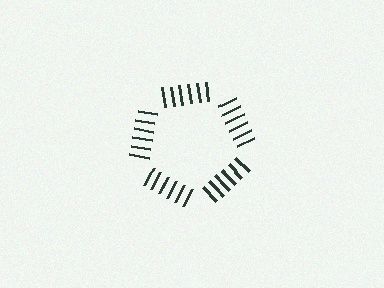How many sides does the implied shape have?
5 sides — the line-ends trace a pentagon.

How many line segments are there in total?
30 — 6 along each of the 5 edges.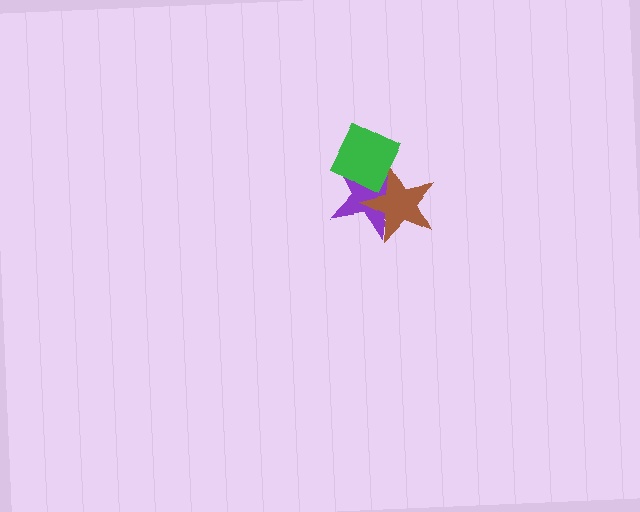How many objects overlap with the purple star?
2 objects overlap with the purple star.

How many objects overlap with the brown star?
2 objects overlap with the brown star.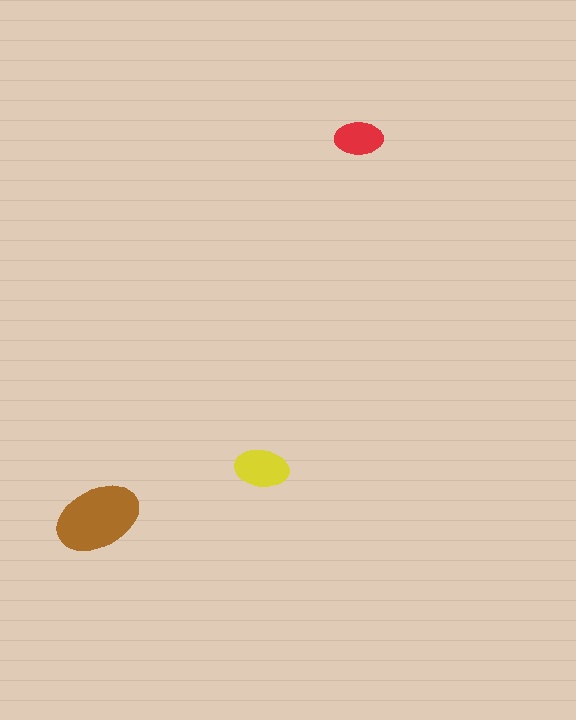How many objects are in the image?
There are 3 objects in the image.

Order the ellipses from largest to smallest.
the brown one, the yellow one, the red one.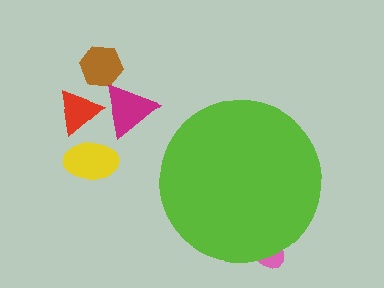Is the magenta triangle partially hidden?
No, the magenta triangle is fully visible.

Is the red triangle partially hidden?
No, the red triangle is fully visible.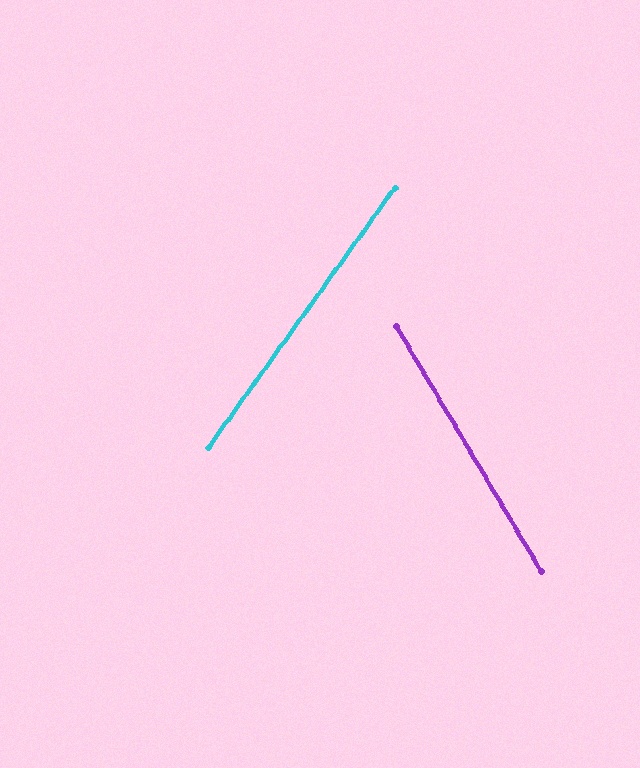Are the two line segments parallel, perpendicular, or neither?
Neither parallel nor perpendicular — they differ by about 66°.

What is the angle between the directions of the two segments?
Approximately 66 degrees.